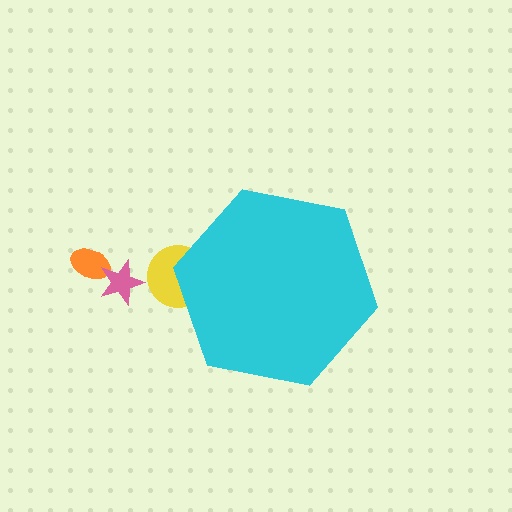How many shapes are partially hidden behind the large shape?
1 shape is partially hidden.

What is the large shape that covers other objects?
A cyan hexagon.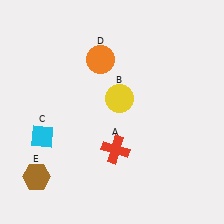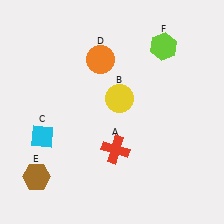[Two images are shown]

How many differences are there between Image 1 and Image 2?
There is 1 difference between the two images.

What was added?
A lime hexagon (F) was added in Image 2.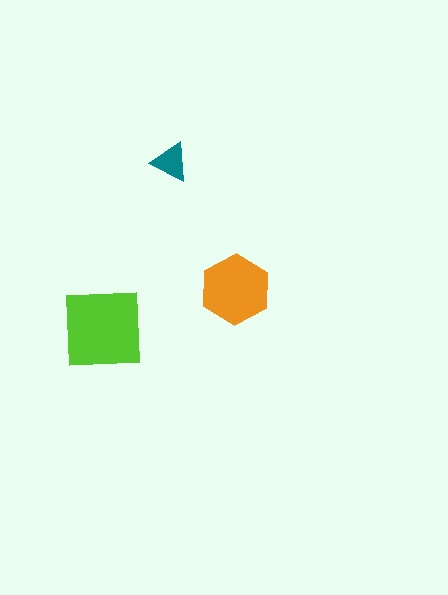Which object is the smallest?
The teal triangle.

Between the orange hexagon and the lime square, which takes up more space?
The lime square.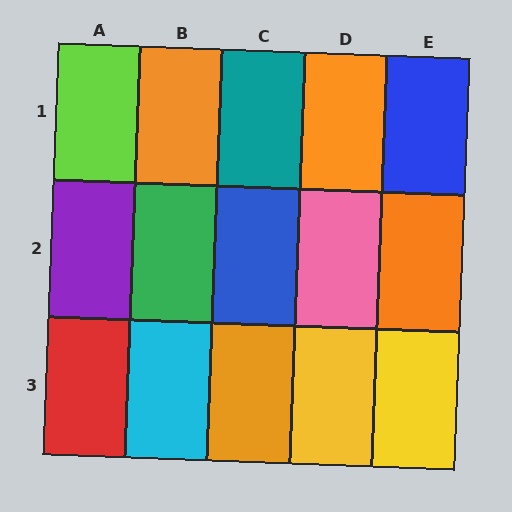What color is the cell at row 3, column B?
Cyan.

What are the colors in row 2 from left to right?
Purple, green, blue, pink, orange.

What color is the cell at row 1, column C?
Teal.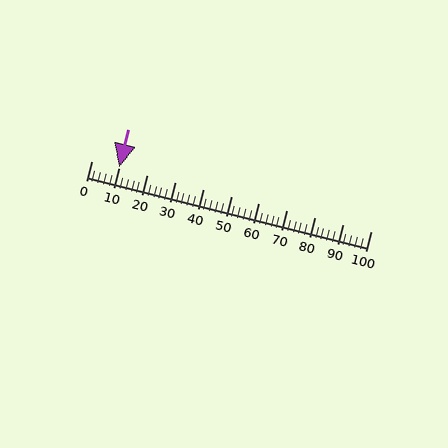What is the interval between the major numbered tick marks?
The major tick marks are spaced 10 units apart.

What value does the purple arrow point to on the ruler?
The purple arrow points to approximately 10.